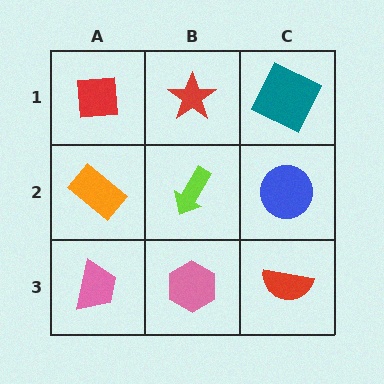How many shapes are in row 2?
3 shapes.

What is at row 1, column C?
A teal square.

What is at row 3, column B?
A pink hexagon.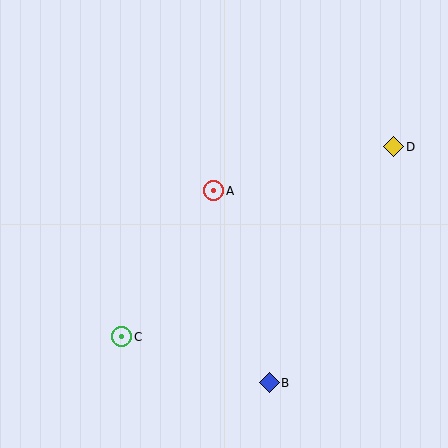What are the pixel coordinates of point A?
Point A is at (214, 191).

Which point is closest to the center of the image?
Point A at (214, 191) is closest to the center.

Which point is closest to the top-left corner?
Point A is closest to the top-left corner.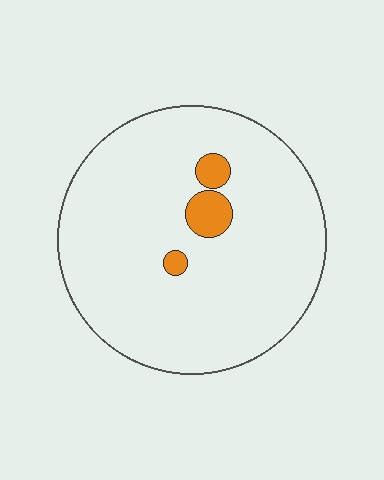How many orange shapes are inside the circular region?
3.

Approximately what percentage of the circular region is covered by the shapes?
Approximately 5%.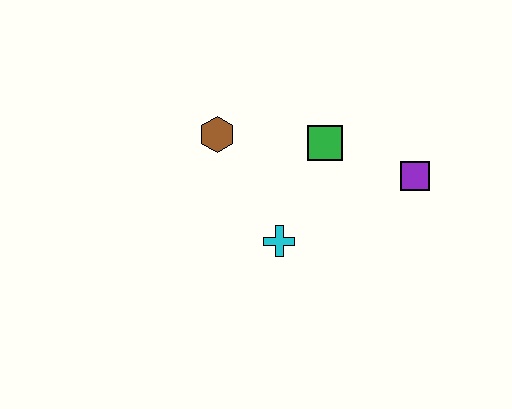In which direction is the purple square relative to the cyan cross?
The purple square is to the right of the cyan cross.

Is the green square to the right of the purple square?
No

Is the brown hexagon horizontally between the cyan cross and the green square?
No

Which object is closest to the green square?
The purple square is closest to the green square.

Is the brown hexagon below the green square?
No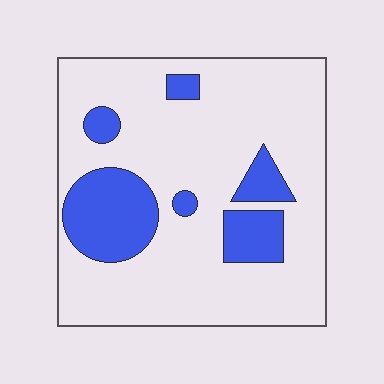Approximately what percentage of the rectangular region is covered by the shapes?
Approximately 20%.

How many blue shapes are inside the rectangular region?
6.